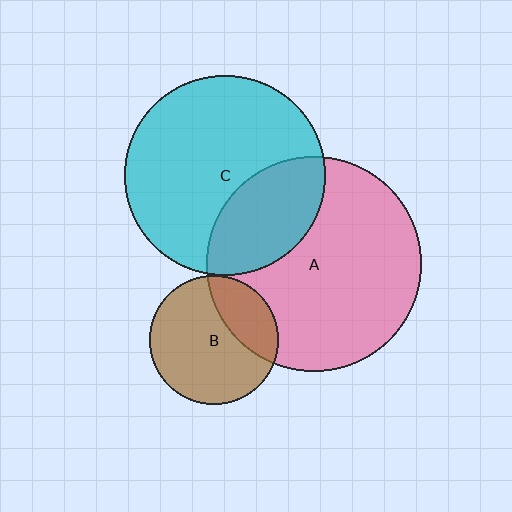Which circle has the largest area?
Circle A (pink).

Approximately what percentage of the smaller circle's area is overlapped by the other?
Approximately 5%.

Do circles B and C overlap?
Yes.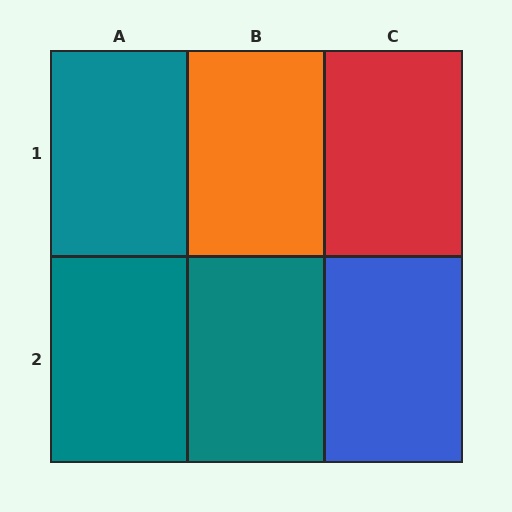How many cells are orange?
1 cell is orange.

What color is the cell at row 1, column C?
Red.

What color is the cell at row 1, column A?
Teal.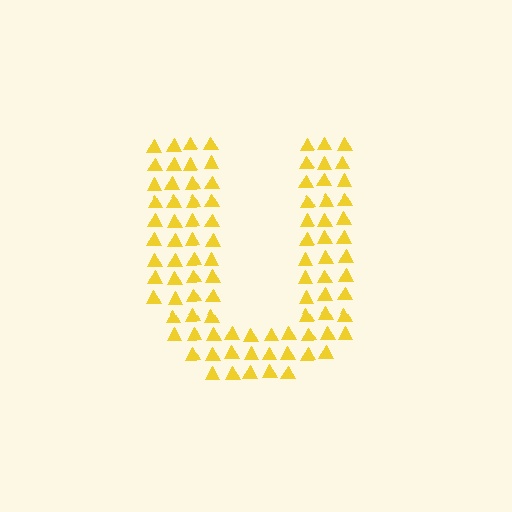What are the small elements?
The small elements are triangles.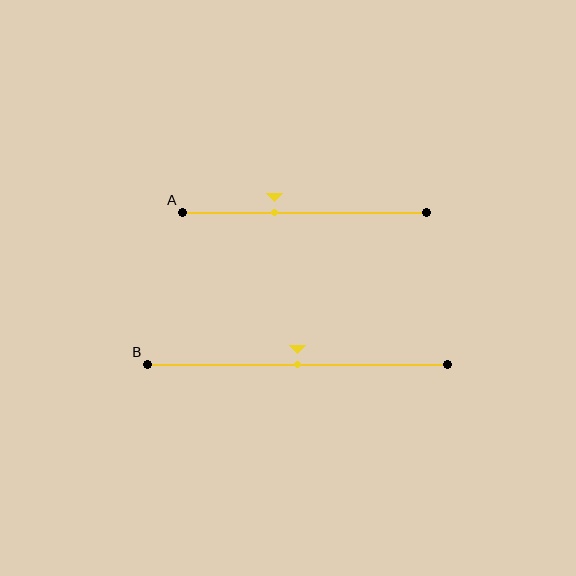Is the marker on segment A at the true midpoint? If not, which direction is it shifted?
No, the marker on segment A is shifted to the left by about 12% of the segment length.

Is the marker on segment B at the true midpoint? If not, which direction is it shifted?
Yes, the marker on segment B is at the true midpoint.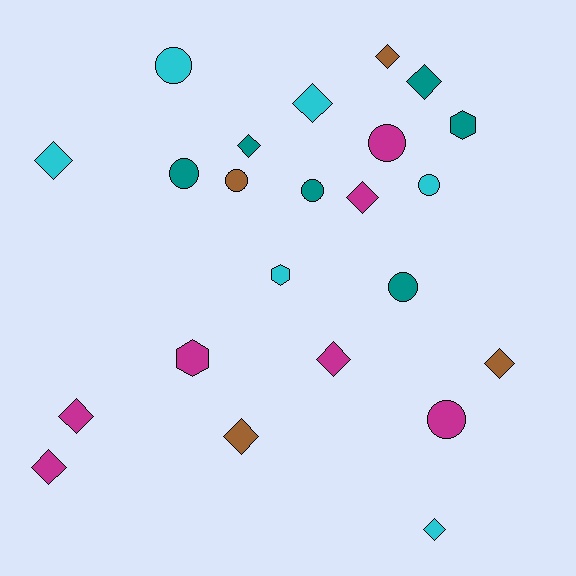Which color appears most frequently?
Magenta, with 7 objects.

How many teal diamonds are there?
There are 2 teal diamonds.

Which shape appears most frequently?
Diamond, with 12 objects.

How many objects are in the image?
There are 23 objects.